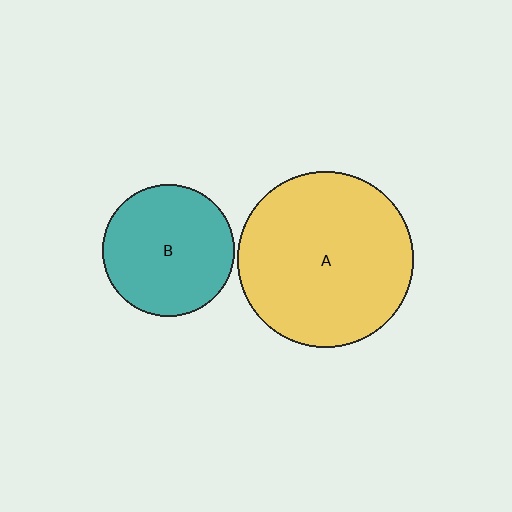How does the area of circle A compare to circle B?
Approximately 1.8 times.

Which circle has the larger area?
Circle A (yellow).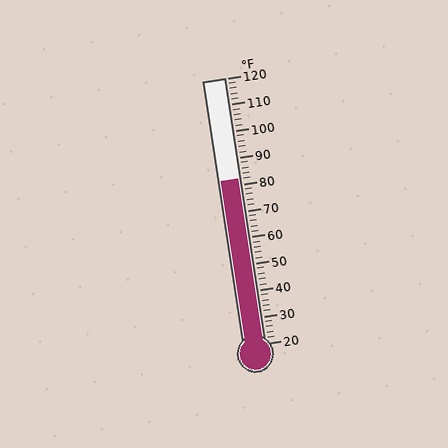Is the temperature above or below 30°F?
The temperature is above 30°F.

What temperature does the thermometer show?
The thermometer shows approximately 82°F.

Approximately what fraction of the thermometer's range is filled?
The thermometer is filled to approximately 60% of its range.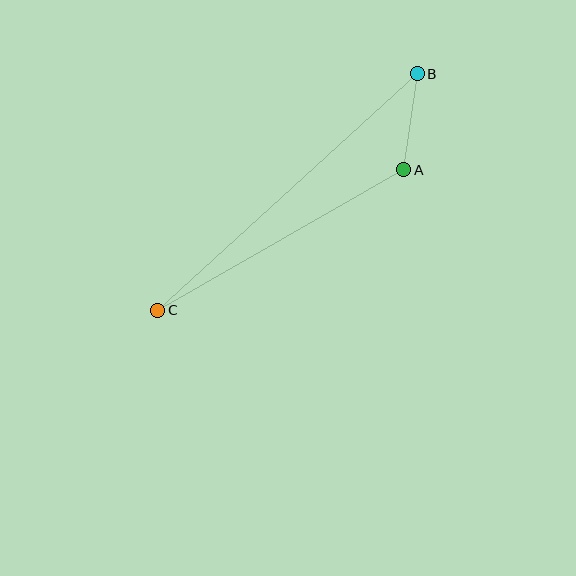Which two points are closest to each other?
Points A and B are closest to each other.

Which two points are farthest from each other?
Points B and C are farthest from each other.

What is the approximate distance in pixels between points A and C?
The distance between A and C is approximately 283 pixels.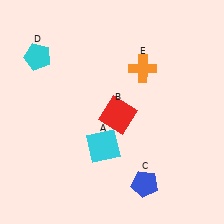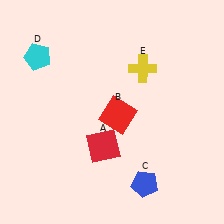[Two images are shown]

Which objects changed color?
A changed from cyan to red. E changed from orange to yellow.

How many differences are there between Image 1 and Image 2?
There are 2 differences between the two images.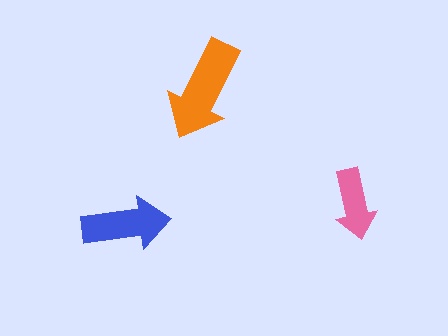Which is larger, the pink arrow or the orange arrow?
The orange one.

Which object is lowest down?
The blue arrow is bottommost.